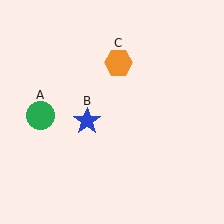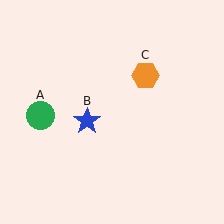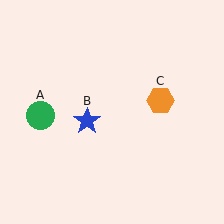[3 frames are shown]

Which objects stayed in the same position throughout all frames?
Green circle (object A) and blue star (object B) remained stationary.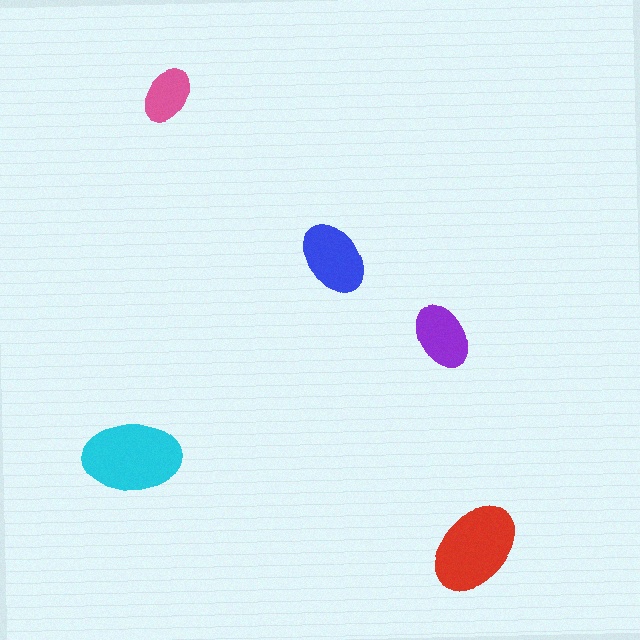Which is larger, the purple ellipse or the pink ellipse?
The purple one.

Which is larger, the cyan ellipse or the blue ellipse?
The cyan one.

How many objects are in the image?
There are 5 objects in the image.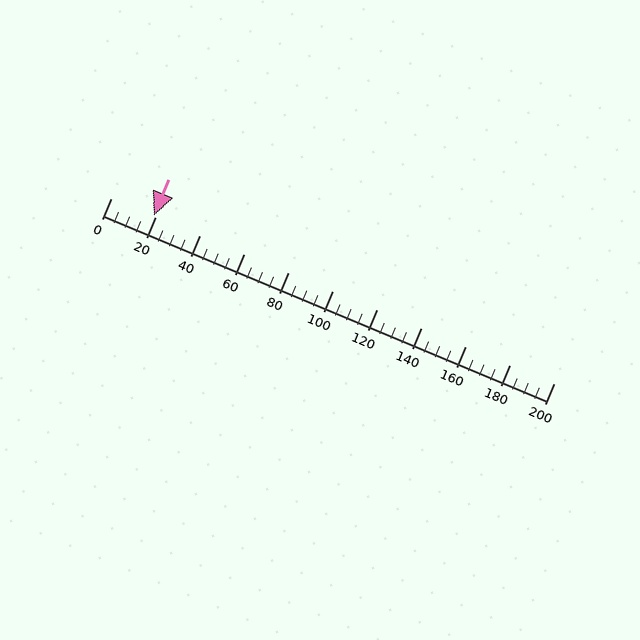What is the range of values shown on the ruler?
The ruler shows values from 0 to 200.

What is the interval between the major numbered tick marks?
The major tick marks are spaced 20 units apart.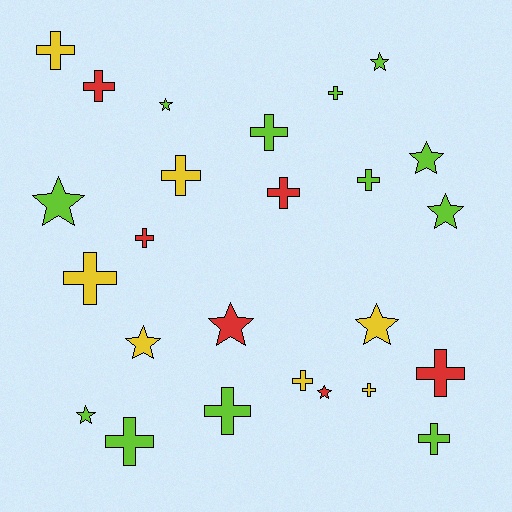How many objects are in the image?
There are 25 objects.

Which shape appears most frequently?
Cross, with 15 objects.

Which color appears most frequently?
Lime, with 12 objects.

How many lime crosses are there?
There are 6 lime crosses.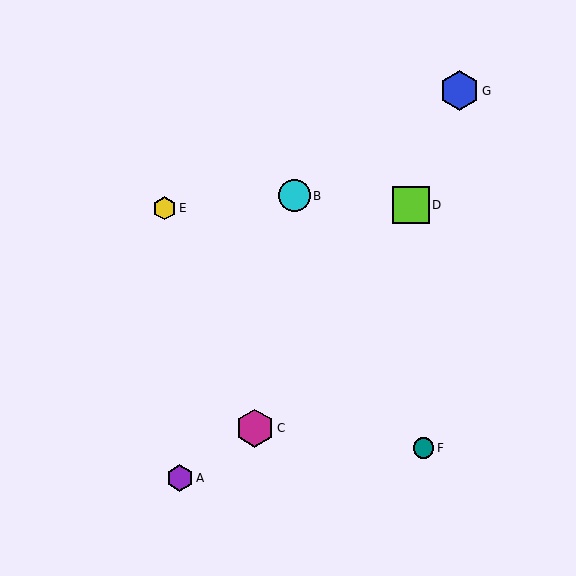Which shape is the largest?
The blue hexagon (labeled G) is the largest.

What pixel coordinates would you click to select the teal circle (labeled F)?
Click at (424, 448) to select the teal circle F.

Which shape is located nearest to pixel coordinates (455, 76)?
The blue hexagon (labeled G) at (459, 91) is nearest to that location.